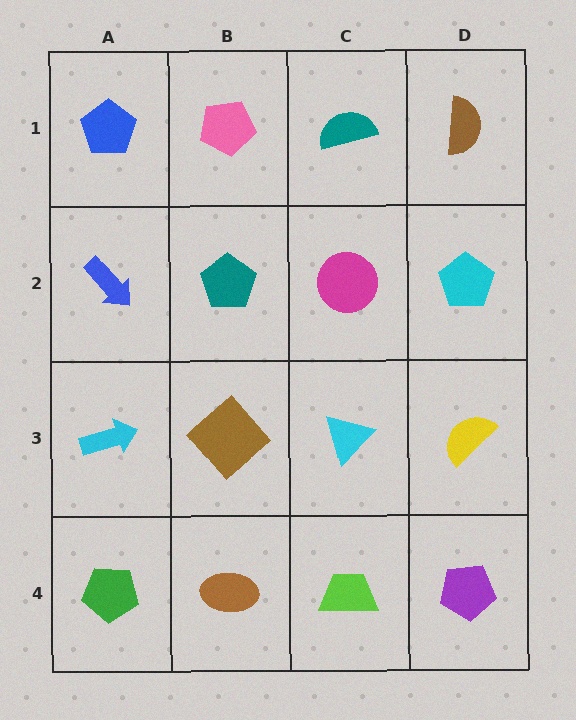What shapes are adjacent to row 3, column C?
A magenta circle (row 2, column C), a lime trapezoid (row 4, column C), a brown diamond (row 3, column B), a yellow semicircle (row 3, column D).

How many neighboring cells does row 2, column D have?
3.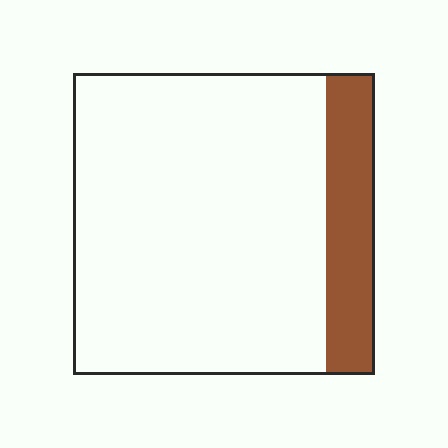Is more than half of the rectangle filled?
No.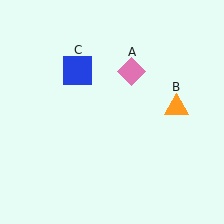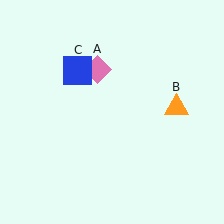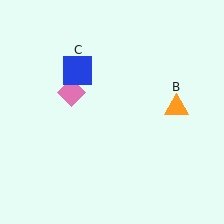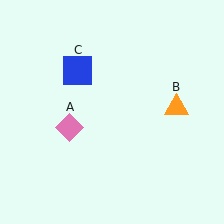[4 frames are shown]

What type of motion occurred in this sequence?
The pink diamond (object A) rotated counterclockwise around the center of the scene.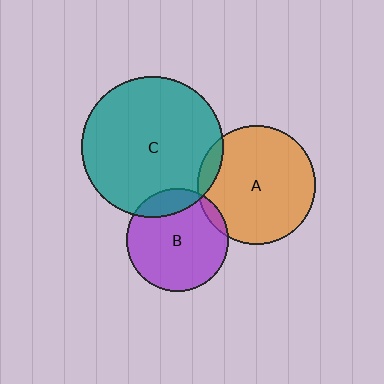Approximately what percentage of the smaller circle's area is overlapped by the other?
Approximately 15%.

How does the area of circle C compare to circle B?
Approximately 1.9 times.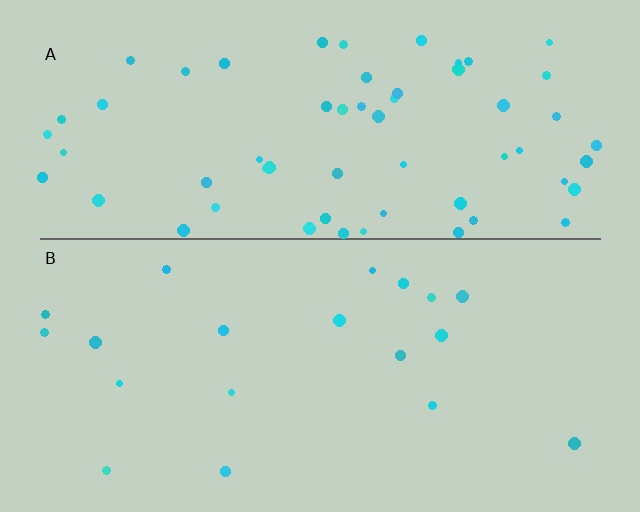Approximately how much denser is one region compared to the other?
Approximately 3.2× — region A over region B.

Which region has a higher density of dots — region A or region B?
A (the top).